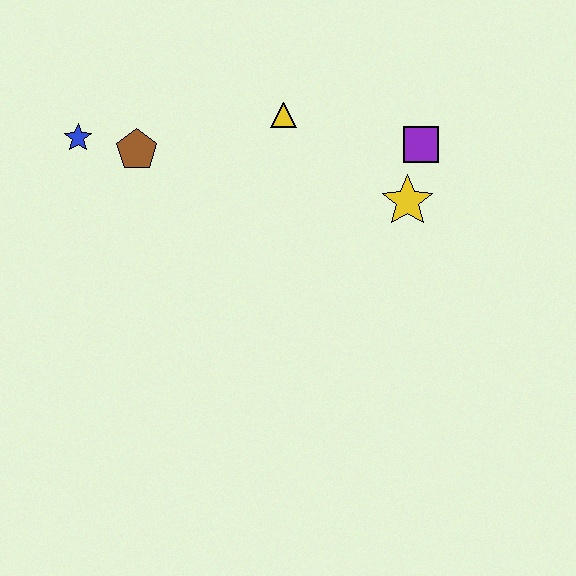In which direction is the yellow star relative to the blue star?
The yellow star is to the right of the blue star.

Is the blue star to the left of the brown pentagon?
Yes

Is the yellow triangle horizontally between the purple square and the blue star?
Yes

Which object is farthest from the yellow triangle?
The blue star is farthest from the yellow triangle.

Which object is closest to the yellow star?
The purple square is closest to the yellow star.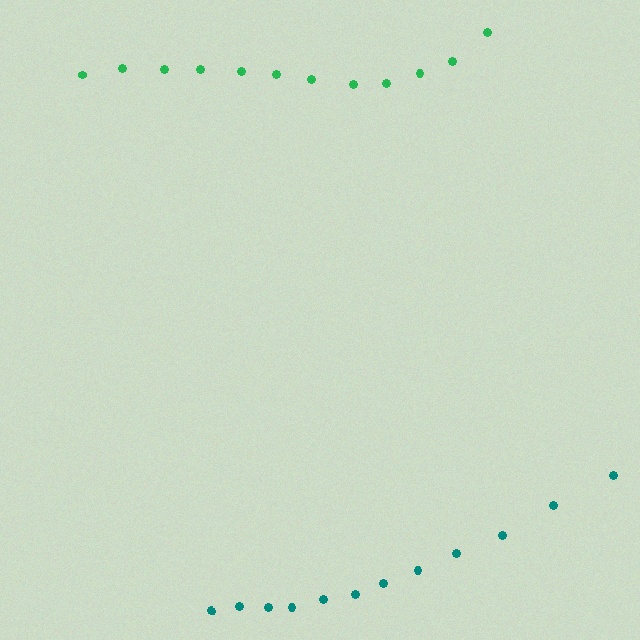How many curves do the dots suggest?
There are 2 distinct paths.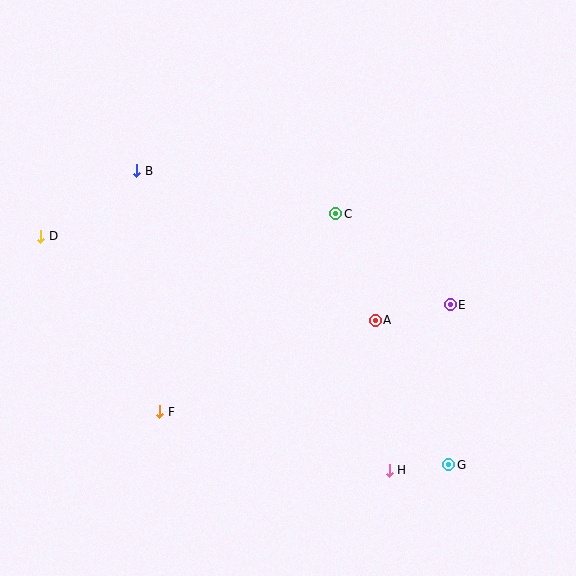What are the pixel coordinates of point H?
Point H is at (389, 470).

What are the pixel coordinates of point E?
Point E is at (450, 305).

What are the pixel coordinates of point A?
Point A is at (375, 320).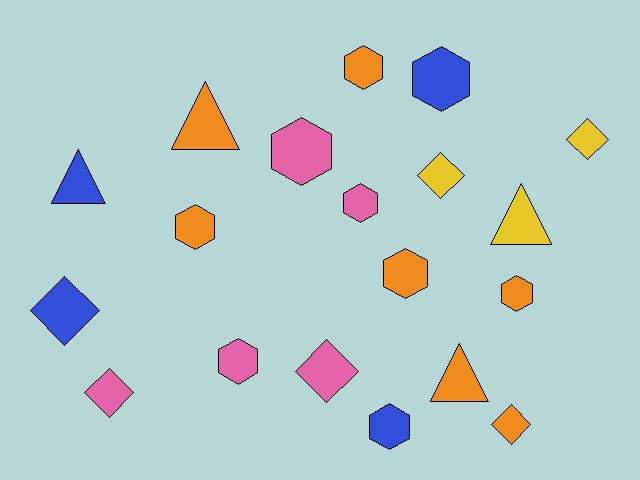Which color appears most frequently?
Orange, with 7 objects.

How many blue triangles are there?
There is 1 blue triangle.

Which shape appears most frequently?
Hexagon, with 9 objects.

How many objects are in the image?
There are 19 objects.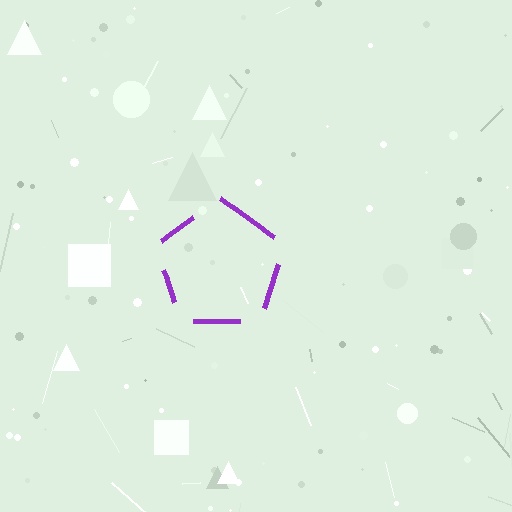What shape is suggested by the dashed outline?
The dashed outline suggests a pentagon.